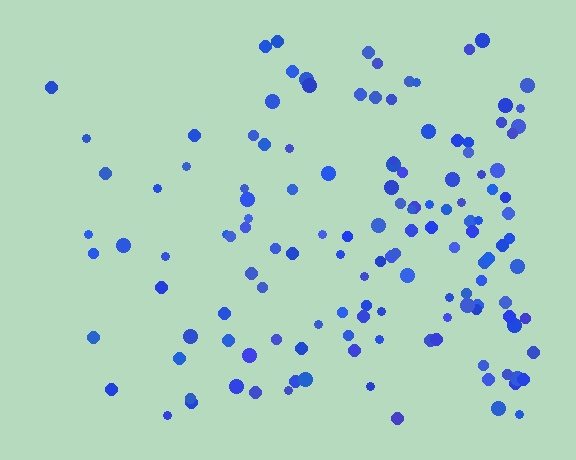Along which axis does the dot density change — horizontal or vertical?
Horizontal.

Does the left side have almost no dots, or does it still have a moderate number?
Still a moderate number, just noticeably fewer than the right.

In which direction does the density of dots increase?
From left to right, with the right side densest.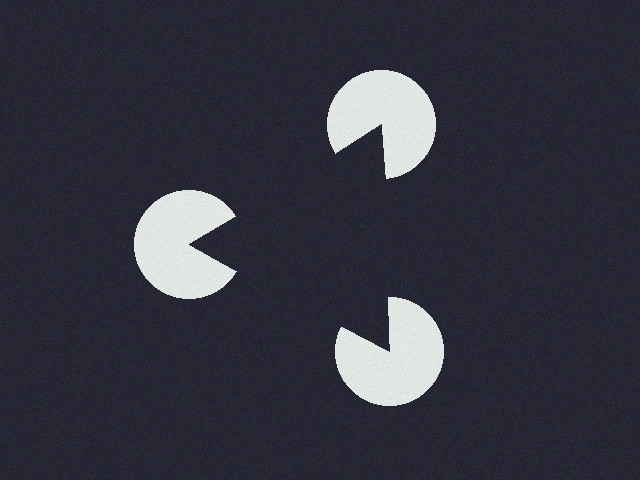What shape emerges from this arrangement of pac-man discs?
An illusory triangle — its edges are inferred from the aligned wedge cuts in the pac-man discs, not physically drawn.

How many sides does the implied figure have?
3 sides.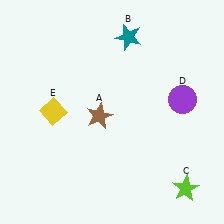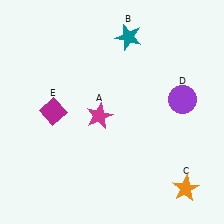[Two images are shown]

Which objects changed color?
A changed from brown to magenta. C changed from lime to orange. E changed from yellow to magenta.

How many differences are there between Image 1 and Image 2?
There are 3 differences between the two images.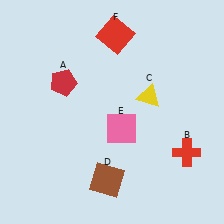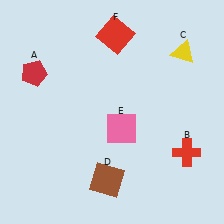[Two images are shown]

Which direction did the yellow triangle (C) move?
The yellow triangle (C) moved up.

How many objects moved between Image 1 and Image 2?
2 objects moved between the two images.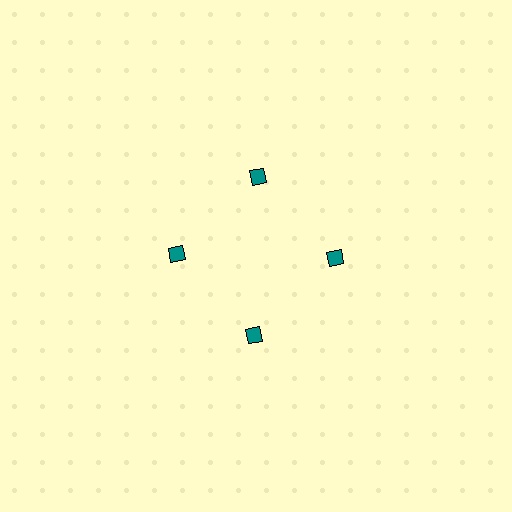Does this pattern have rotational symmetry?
Yes, this pattern has 4-fold rotational symmetry. It looks the same after rotating 90 degrees around the center.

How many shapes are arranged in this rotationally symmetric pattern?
There are 4 shapes, arranged in 4 groups of 1.